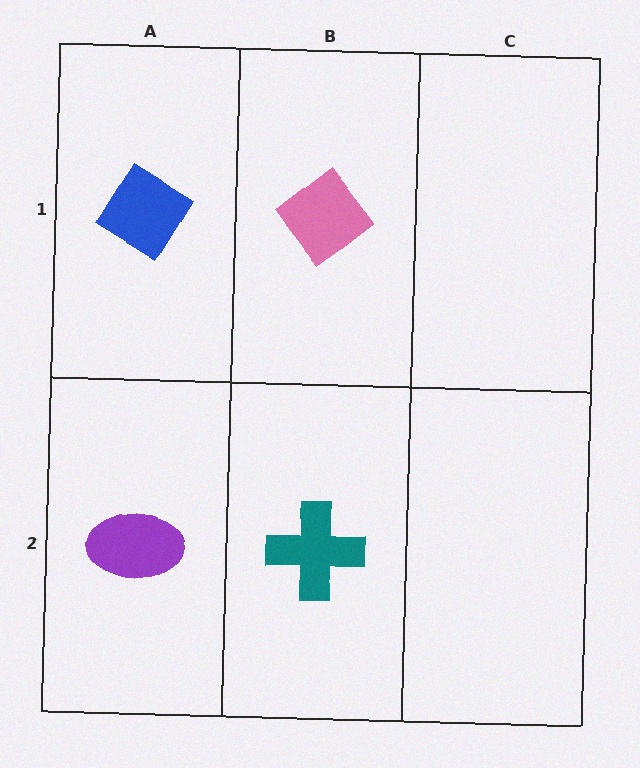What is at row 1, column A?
A blue diamond.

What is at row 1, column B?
A pink diamond.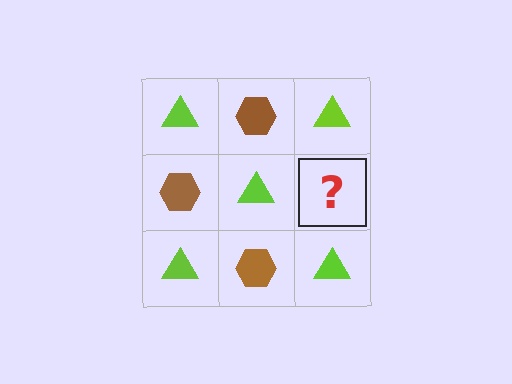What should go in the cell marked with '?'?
The missing cell should contain a brown hexagon.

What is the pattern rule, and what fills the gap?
The rule is that it alternates lime triangle and brown hexagon in a checkerboard pattern. The gap should be filled with a brown hexagon.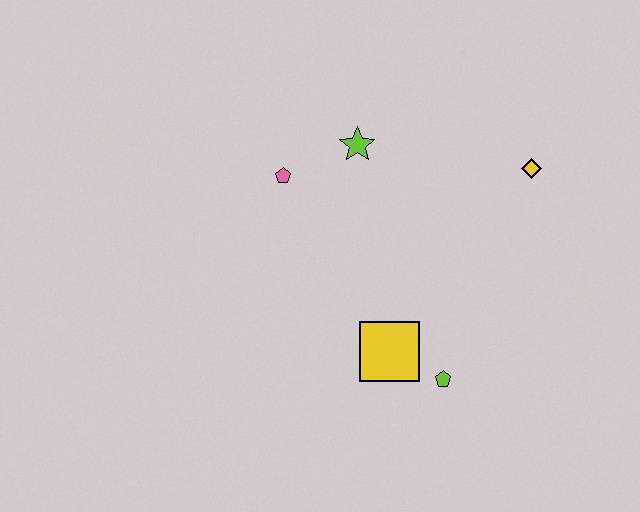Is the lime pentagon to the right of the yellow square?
Yes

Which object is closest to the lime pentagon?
The yellow square is closest to the lime pentagon.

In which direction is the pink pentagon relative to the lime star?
The pink pentagon is to the left of the lime star.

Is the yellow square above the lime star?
No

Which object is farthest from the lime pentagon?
The pink pentagon is farthest from the lime pentagon.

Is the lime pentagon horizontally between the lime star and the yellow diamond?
Yes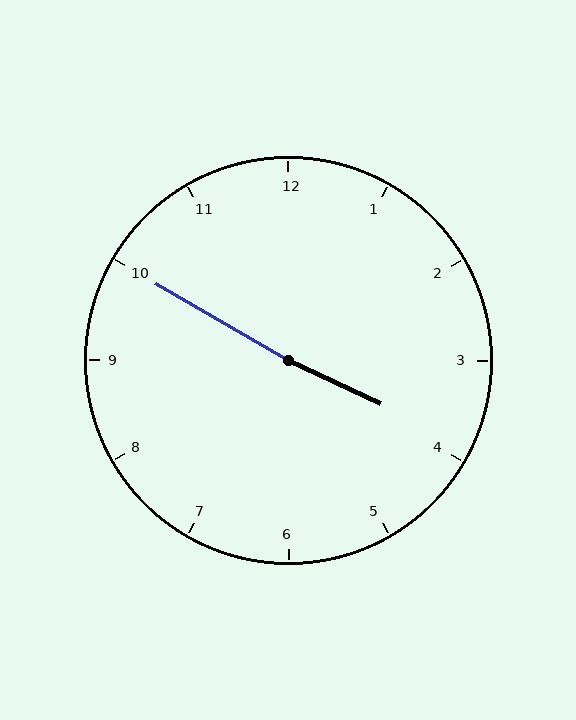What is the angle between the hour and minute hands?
Approximately 175 degrees.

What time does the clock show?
3:50.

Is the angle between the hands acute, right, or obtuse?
It is obtuse.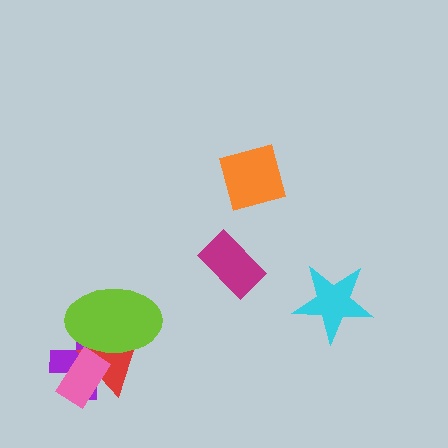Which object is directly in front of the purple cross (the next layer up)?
The red triangle is directly in front of the purple cross.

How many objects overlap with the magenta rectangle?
0 objects overlap with the magenta rectangle.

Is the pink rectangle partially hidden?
Yes, it is partially covered by another shape.